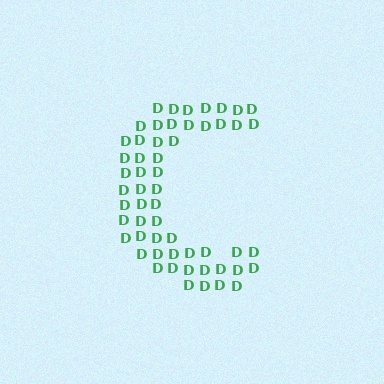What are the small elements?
The small elements are letter D's.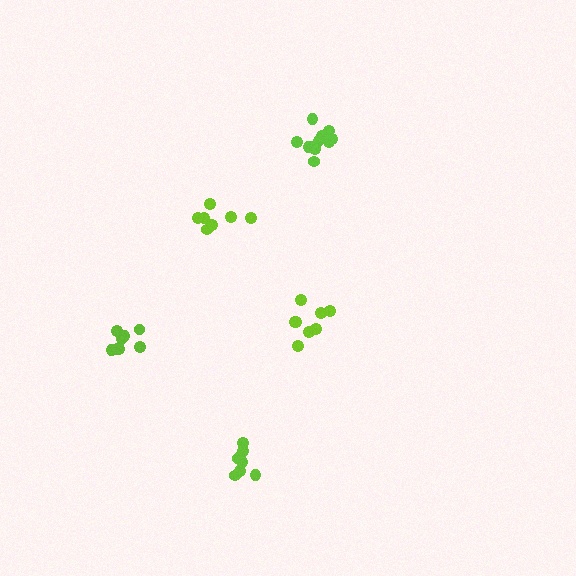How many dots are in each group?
Group 1: 8 dots, Group 2: 11 dots, Group 3: 8 dots, Group 4: 7 dots, Group 5: 8 dots (42 total).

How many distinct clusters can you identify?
There are 5 distinct clusters.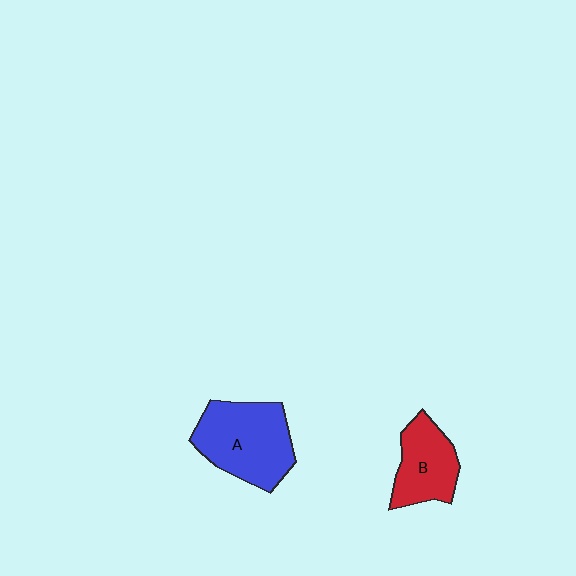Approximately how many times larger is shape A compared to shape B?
Approximately 1.5 times.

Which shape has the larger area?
Shape A (blue).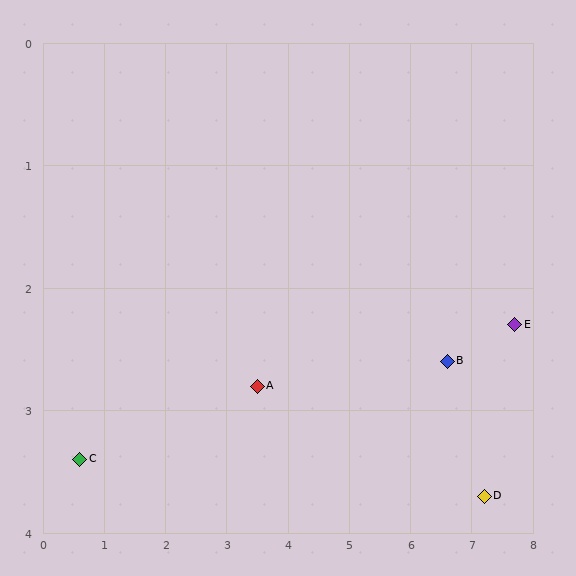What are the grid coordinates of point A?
Point A is at approximately (3.5, 2.8).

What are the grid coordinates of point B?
Point B is at approximately (6.6, 2.6).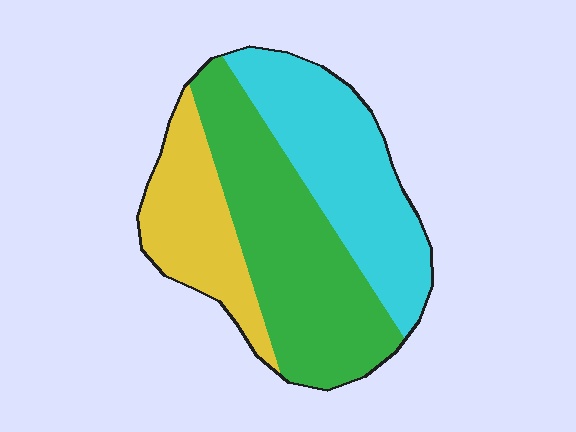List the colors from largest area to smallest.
From largest to smallest: green, cyan, yellow.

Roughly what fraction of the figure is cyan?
Cyan takes up between a third and a half of the figure.